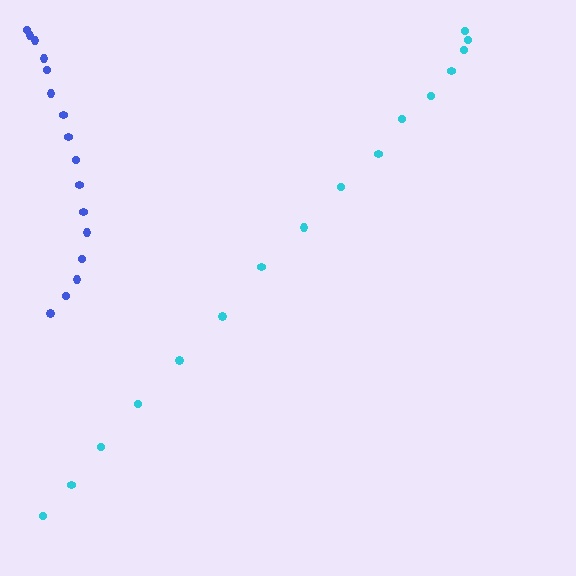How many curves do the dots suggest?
There are 2 distinct paths.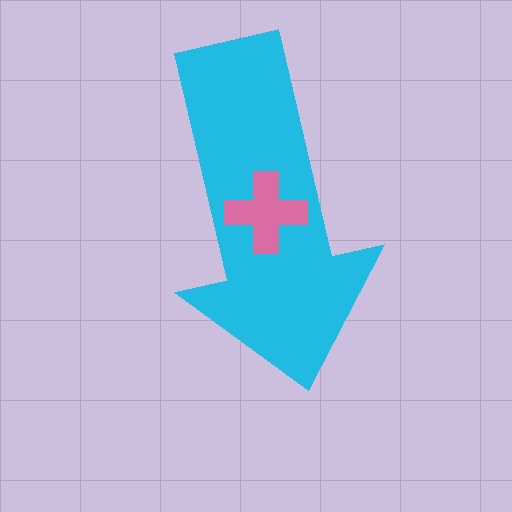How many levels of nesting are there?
2.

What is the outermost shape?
The cyan arrow.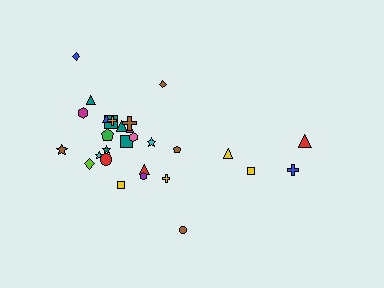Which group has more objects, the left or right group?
The left group.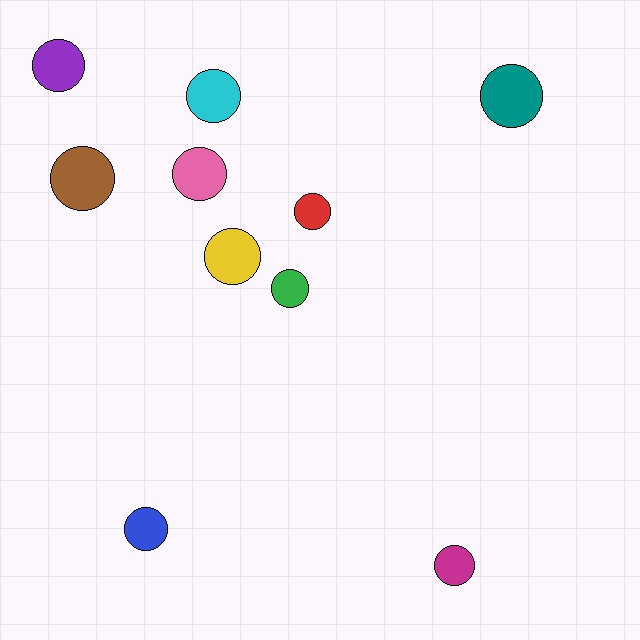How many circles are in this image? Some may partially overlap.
There are 10 circles.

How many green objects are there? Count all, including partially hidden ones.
There is 1 green object.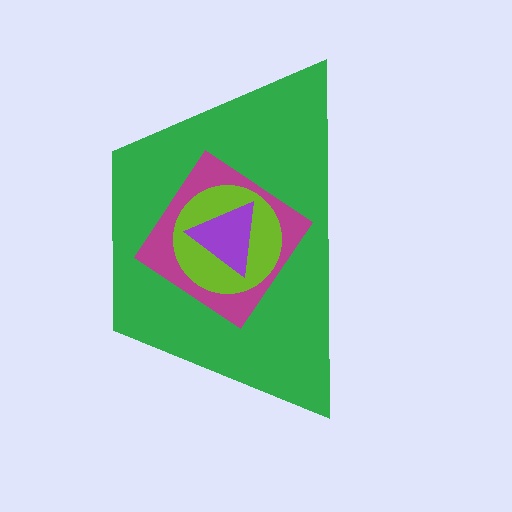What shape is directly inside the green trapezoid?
The magenta diamond.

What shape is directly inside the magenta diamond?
The lime circle.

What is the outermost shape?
The green trapezoid.